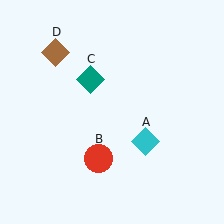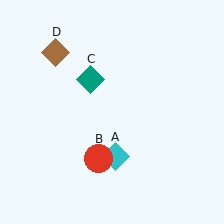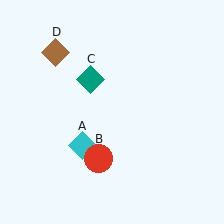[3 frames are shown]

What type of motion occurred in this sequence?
The cyan diamond (object A) rotated clockwise around the center of the scene.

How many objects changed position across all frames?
1 object changed position: cyan diamond (object A).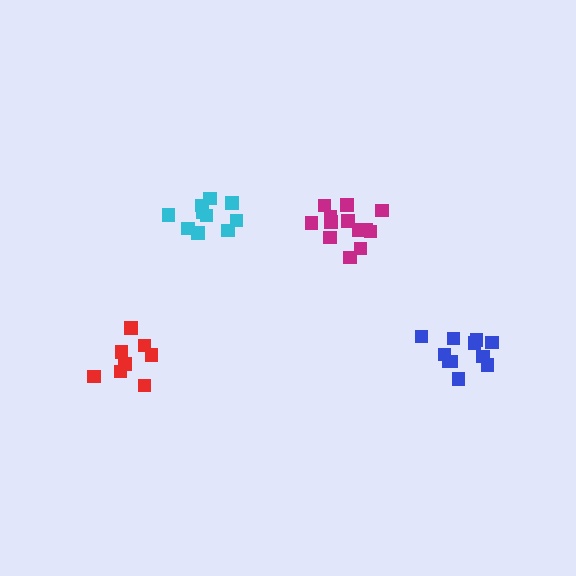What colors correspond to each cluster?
The clusters are colored: red, blue, cyan, magenta.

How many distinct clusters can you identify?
There are 4 distinct clusters.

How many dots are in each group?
Group 1: 8 dots, Group 2: 11 dots, Group 3: 10 dots, Group 4: 13 dots (42 total).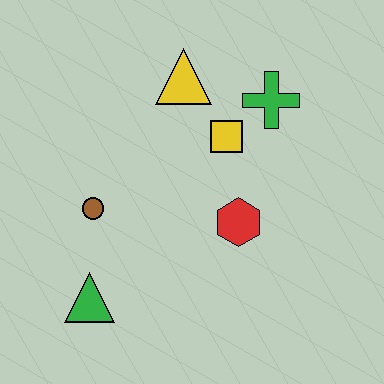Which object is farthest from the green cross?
The green triangle is farthest from the green cross.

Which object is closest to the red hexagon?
The yellow square is closest to the red hexagon.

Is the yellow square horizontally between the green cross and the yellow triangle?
Yes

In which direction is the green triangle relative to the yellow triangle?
The green triangle is below the yellow triangle.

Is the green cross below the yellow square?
No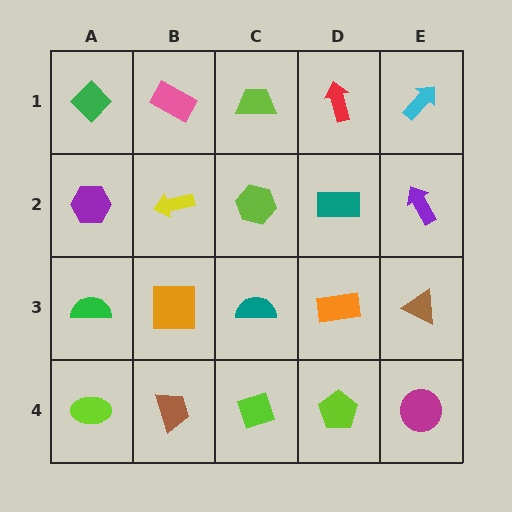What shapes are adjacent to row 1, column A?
A purple hexagon (row 2, column A), a pink rectangle (row 1, column B).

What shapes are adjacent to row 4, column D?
An orange rectangle (row 3, column D), a lime diamond (row 4, column C), a magenta circle (row 4, column E).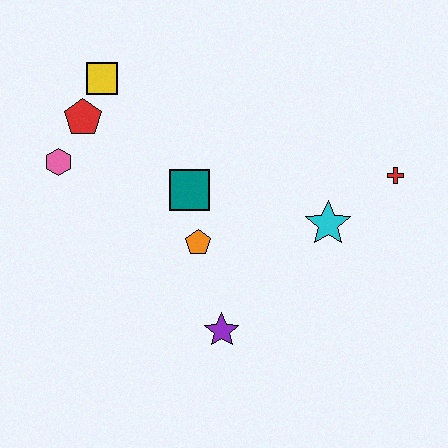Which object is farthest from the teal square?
The red cross is farthest from the teal square.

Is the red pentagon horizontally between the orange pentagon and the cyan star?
No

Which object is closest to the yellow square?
The red pentagon is closest to the yellow square.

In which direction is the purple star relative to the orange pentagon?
The purple star is below the orange pentagon.